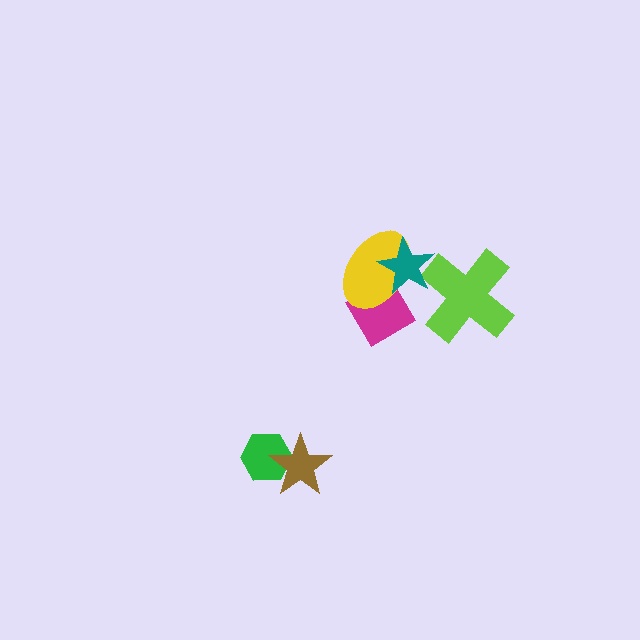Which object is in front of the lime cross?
The teal star is in front of the lime cross.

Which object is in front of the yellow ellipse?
The teal star is in front of the yellow ellipse.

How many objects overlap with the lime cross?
1 object overlaps with the lime cross.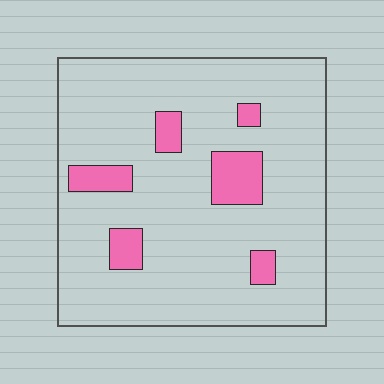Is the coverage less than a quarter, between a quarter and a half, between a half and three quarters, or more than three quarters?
Less than a quarter.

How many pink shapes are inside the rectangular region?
6.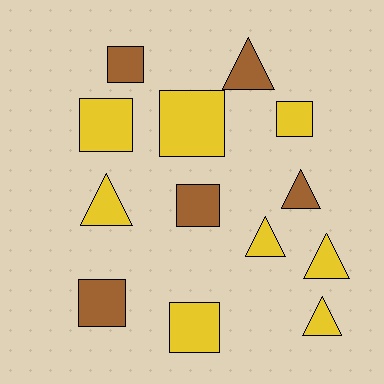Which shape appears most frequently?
Square, with 7 objects.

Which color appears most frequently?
Yellow, with 8 objects.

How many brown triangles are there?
There are 2 brown triangles.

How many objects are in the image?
There are 13 objects.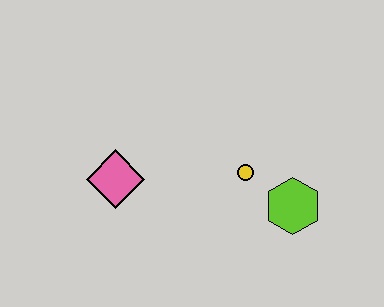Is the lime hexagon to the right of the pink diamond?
Yes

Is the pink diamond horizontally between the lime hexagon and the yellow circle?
No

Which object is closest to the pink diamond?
The yellow circle is closest to the pink diamond.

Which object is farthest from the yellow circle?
The pink diamond is farthest from the yellow circle.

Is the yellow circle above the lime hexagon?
Yes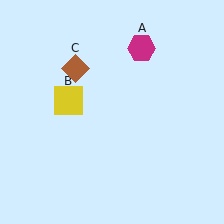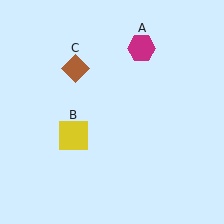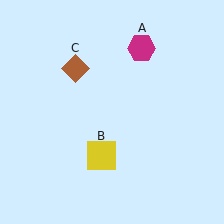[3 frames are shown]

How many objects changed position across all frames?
1 object changed position: yellow square (object B).